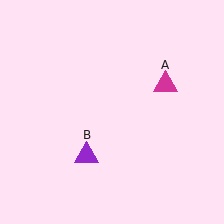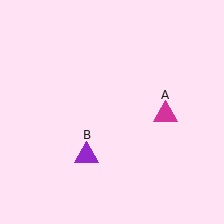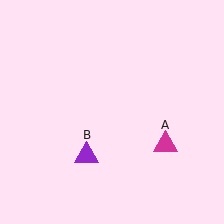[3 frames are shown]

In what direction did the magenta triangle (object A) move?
The magenta triangle (object A) moved down.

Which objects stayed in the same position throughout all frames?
Purple triangle (object B) remained stationary.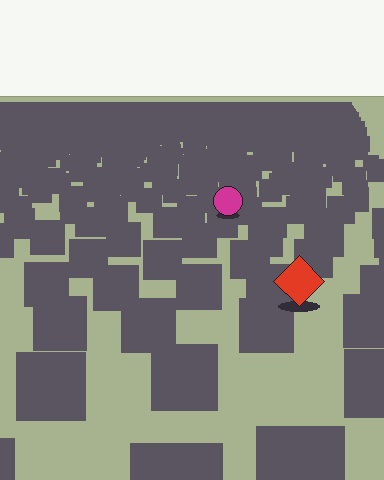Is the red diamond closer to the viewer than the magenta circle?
Yes. The red diamond is closer — you can tell from the texture gradient: the ground texture is coarser near it.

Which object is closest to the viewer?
The red diamond is closest. The texture marks near it are larger and more spread out.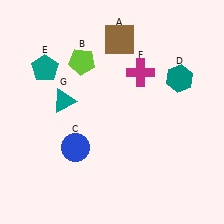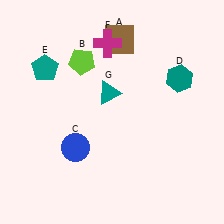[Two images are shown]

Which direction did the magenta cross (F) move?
The magenta cross (F) moved left.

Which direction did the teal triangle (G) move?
The teal triangle (G) moved right.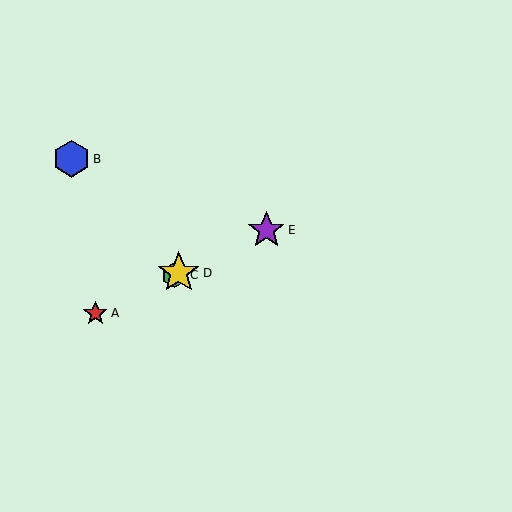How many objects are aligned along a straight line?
4 objects (A, C, D, E) are aligned along a straight line.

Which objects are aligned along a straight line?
Objects A, C, D, E are aligned along a straight line.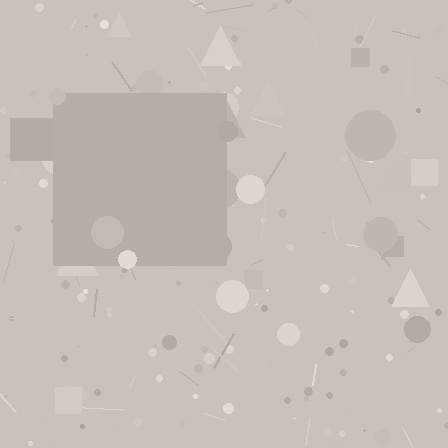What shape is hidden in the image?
A square is hidden in the image.